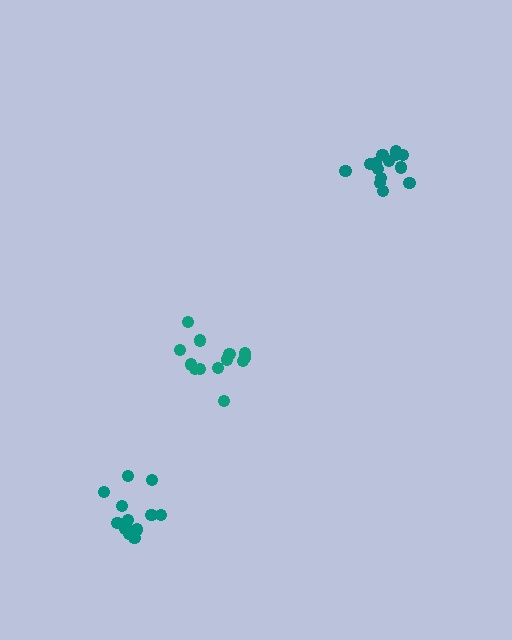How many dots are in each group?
Group 1: 13 dots, Group 2: 13 dots, Group 3: 14 dots (40 total).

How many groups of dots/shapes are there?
There are 3 groups.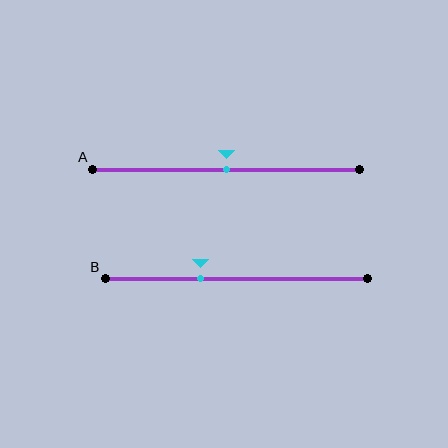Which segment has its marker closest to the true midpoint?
Segment A has its marker closest to the true midpoint.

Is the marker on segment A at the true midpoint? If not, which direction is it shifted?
Yes, the marker on segment A is at the true midpoint.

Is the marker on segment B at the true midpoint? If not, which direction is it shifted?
No, the marker on segment B is shifted to the left by about 14% of the segment length.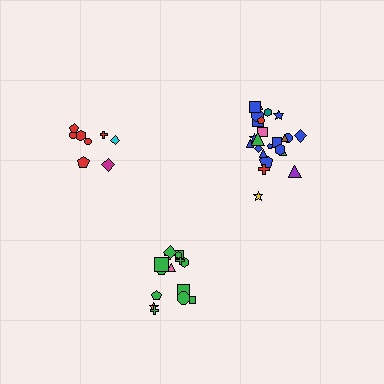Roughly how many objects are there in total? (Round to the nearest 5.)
Roughly 50 objects in total.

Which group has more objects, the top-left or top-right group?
The top-right group.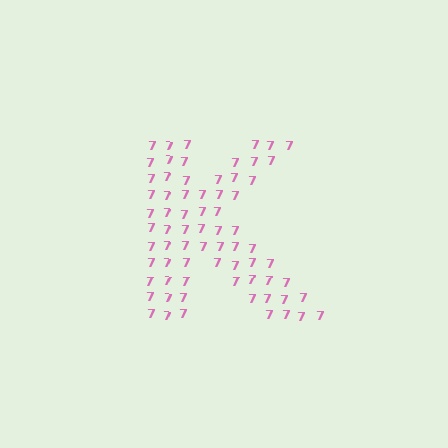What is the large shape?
The large shape is the letter K.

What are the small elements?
The small elements are digit 7's.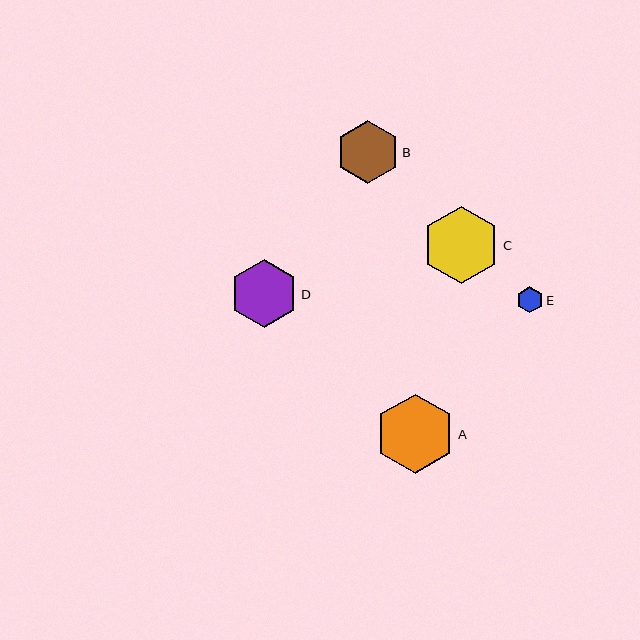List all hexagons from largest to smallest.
From largest to smallest: A, C, D, B, E.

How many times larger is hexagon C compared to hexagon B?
Hexagon C is approximately 1.2 times the size of hexagon B.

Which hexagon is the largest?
Hexagon A is the largest with a size of approximately 80 pixels.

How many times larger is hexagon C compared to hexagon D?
Hexagon C is approximately 1.1 times the size of hexagon D.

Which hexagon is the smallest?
Hexagon E is the smallest with a size of approximately 27 pixels.